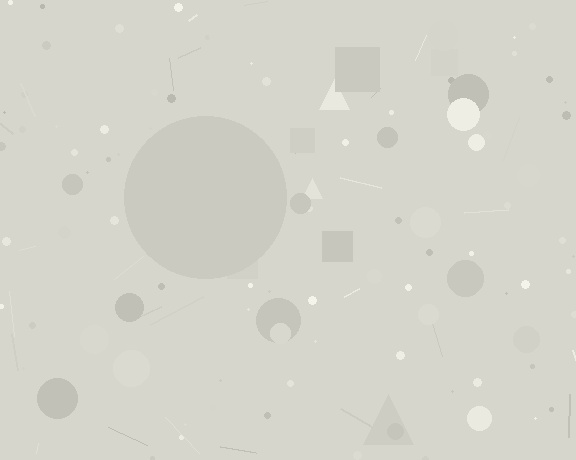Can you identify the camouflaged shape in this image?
The camouflaged shape is a circle.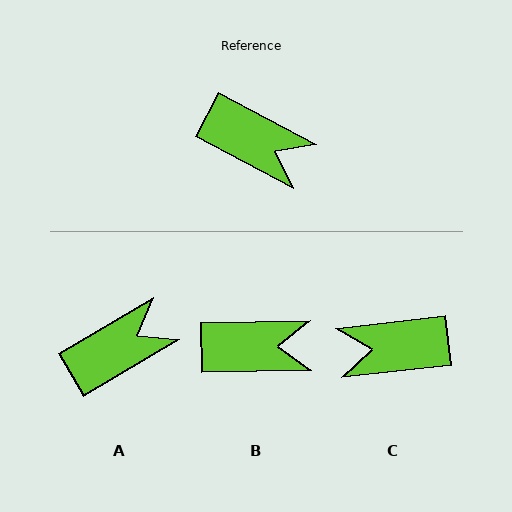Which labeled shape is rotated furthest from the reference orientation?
C, about 145 degrees away.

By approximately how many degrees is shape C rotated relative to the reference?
Approximately 145 degrees clockwise.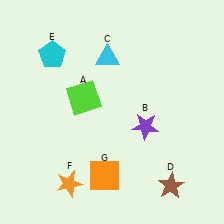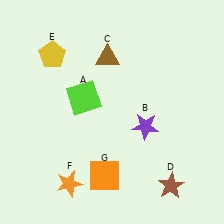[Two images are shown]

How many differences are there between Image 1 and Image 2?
There are 2 differences between the two images.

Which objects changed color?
C changed from cyan to brown. E changed from cyan to yellow.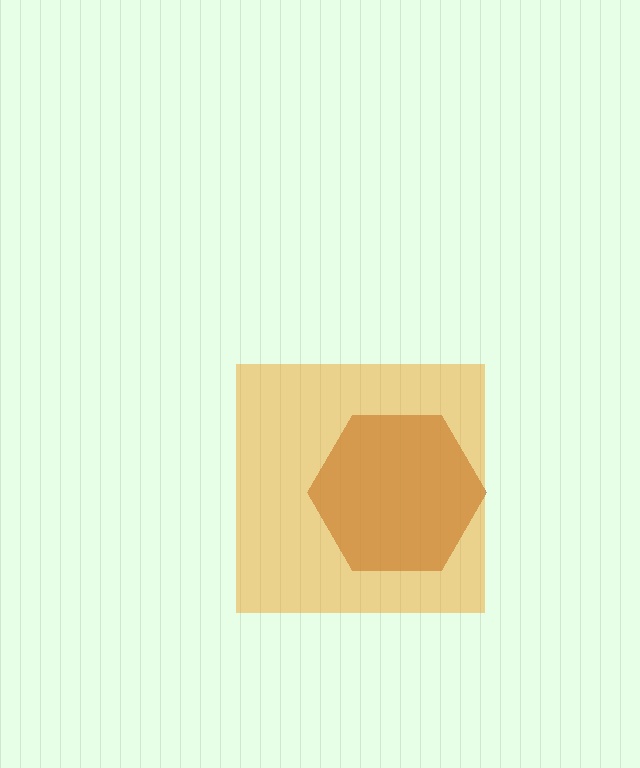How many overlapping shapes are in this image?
There are 2 overlapping shapes in the image.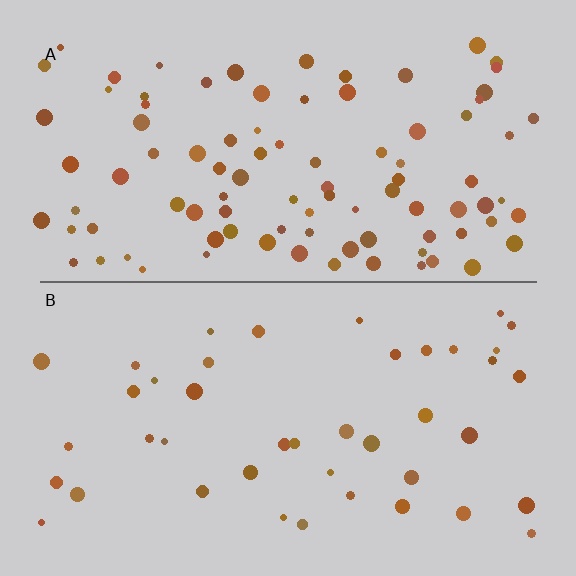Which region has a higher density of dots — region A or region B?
A (the top).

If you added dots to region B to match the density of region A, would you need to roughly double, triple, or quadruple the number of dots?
Approximately double.